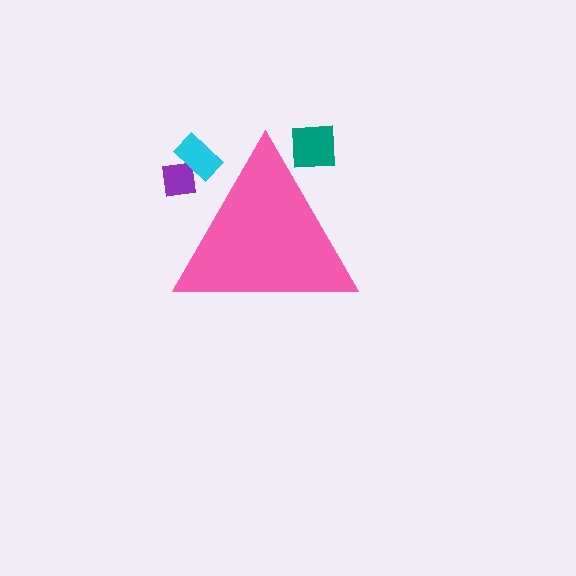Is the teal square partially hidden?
Yes, the teal square is partially hidden behind the pink triangle.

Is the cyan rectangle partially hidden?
Yes, the cyan rectangle is partially hidden behind the pink triangle.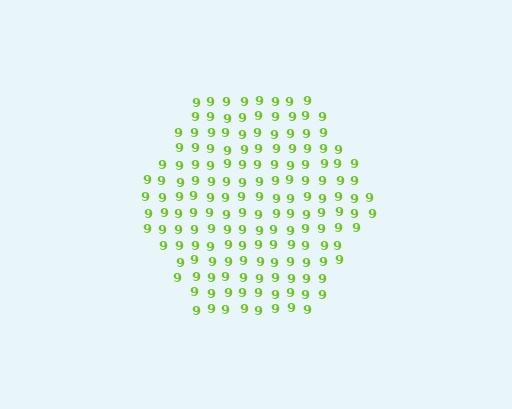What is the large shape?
The large shape is a hexagon.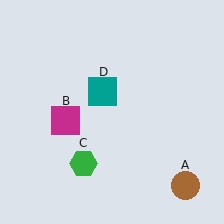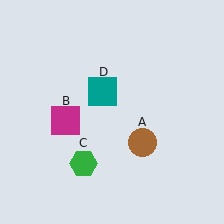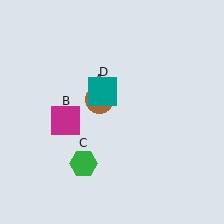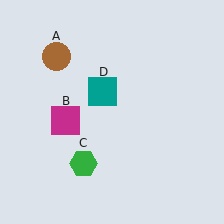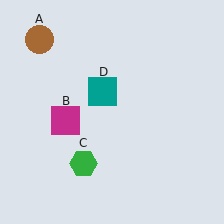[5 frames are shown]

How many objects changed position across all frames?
1 object changed position: brown circle (object A).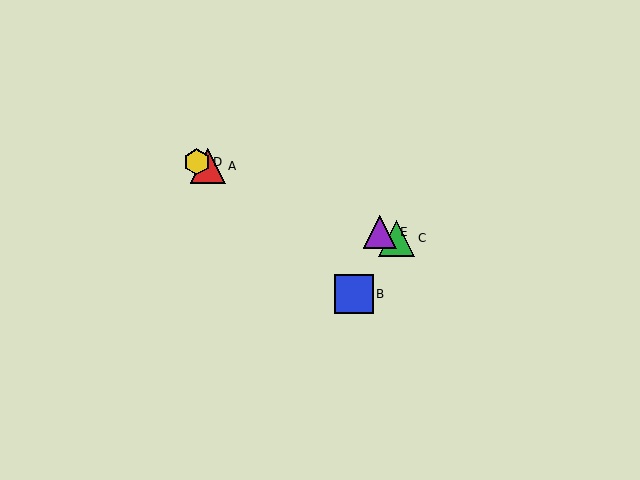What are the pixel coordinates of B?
Object B is at (354, 294).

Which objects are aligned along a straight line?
Objects A, C, D, E are aligned along a straight line.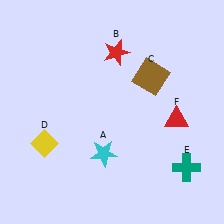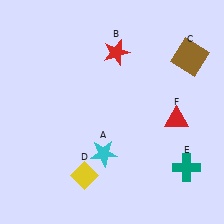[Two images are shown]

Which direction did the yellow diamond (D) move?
The yellow diamond (D) moved right.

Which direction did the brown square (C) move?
The brown square (C) moved right.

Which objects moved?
The objects that moved are: the brown square (C), the yellow diamond (D).